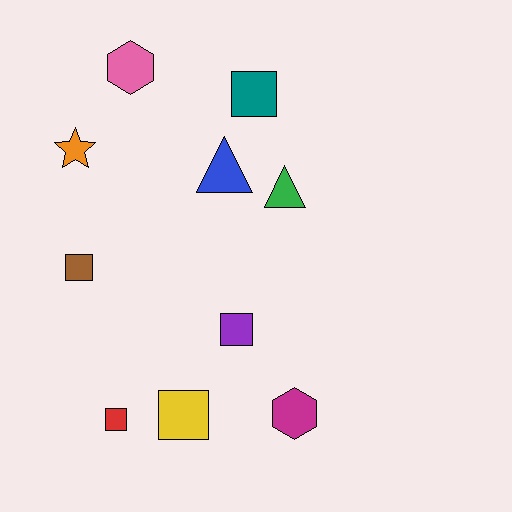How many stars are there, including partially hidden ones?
There is 1 star.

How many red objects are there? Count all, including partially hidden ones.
There is 1 red object.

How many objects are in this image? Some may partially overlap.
There are 10 objects.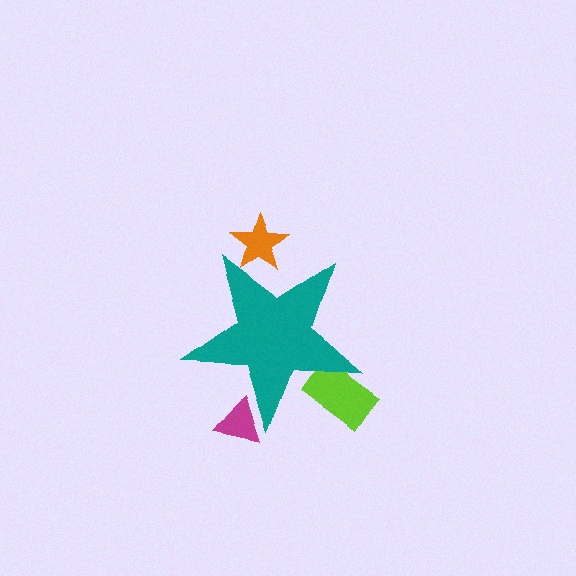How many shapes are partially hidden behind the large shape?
3 shapes are partially hidden.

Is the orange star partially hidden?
Yes, the orange star is partially hidden behind the teal star.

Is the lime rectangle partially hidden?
Yes, the lime rectangle is partially hidden behind the teal star.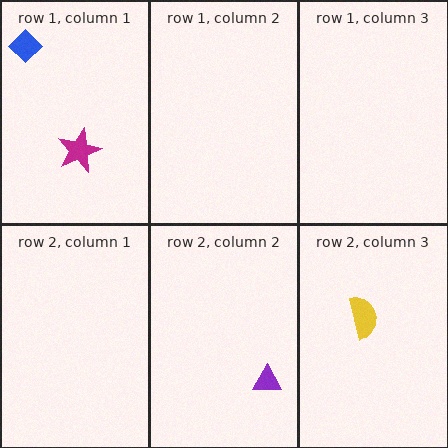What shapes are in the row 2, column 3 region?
The yellow semicircle.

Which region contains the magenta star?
The row 1, column 1 region.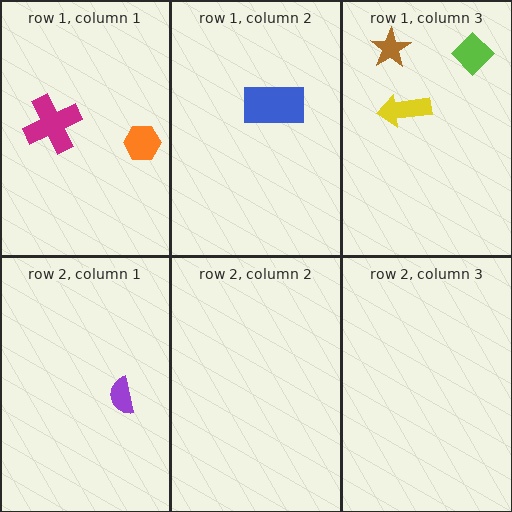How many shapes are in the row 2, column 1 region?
1.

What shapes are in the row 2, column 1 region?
The purple semicircle.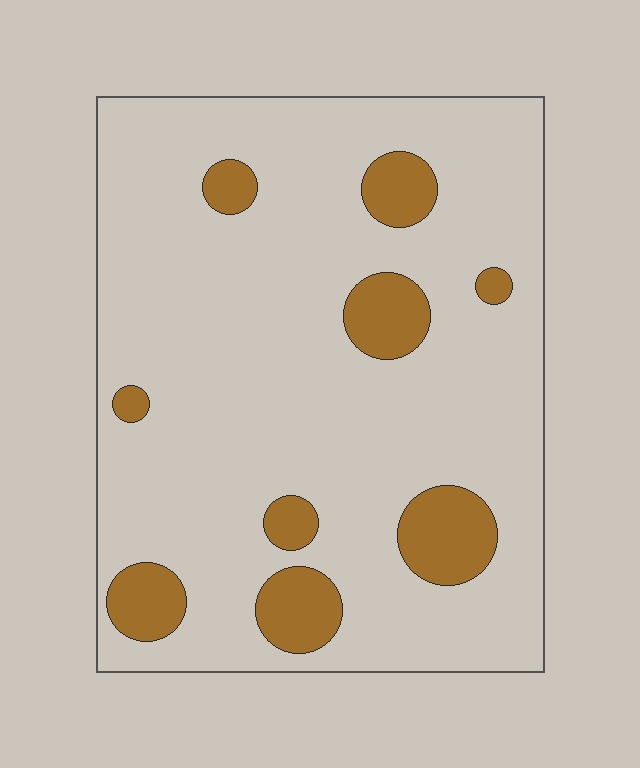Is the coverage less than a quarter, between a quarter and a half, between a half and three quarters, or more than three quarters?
Less than a quarter.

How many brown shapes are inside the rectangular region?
9.